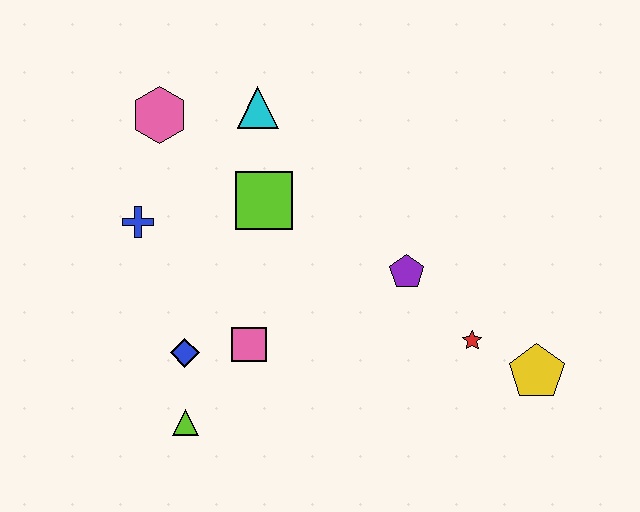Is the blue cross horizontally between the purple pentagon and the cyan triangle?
No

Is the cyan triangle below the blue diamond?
No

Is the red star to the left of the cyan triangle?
No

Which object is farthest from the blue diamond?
The yellow pentagon is farthest from the blue diamond.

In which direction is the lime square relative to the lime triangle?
The lime square is above the lime triangle.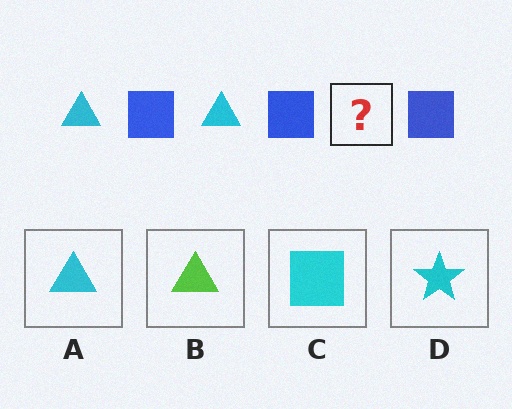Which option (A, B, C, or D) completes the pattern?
A.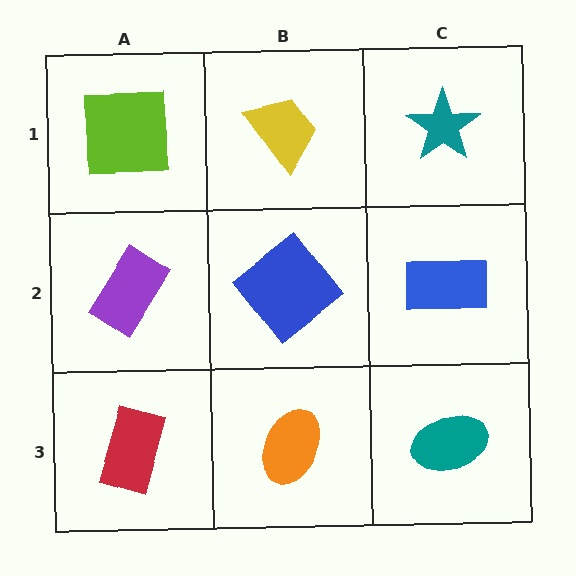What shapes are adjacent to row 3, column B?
A blue diamond (row 2, column B), a red rectangle (row 3, column A), a teal ellipse (row 3, column C).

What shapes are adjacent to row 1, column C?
A blue rectangle (row 2, column C), a yellow trapezoid (row 1, column B).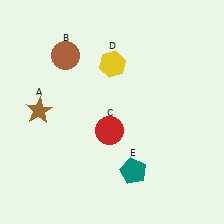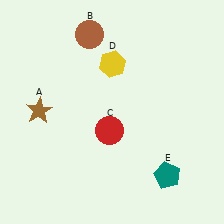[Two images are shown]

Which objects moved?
The objects that moved are: the brown circle (B), the teal pentagon (E).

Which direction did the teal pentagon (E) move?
The teal pentagon (E) moved right.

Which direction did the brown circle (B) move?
The brown circle (B) moved right.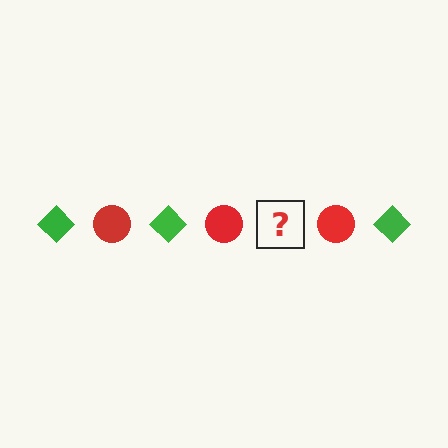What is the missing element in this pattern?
The missing element is a green diamond.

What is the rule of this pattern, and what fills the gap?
The rule is that the pattern alternates between green diamond and red circle. The gap should be filled with a green diamond.